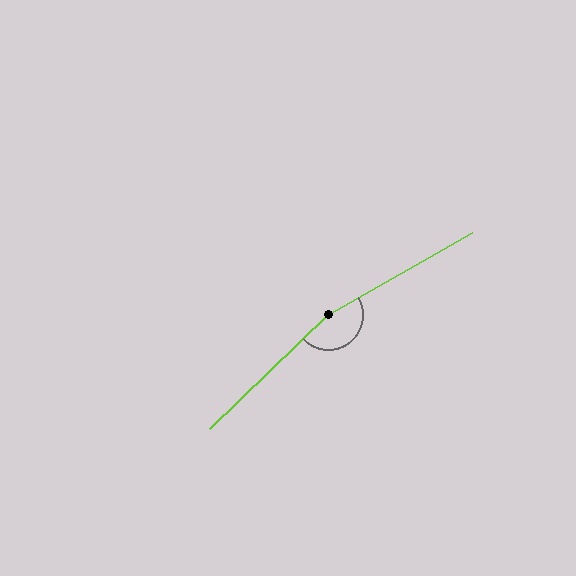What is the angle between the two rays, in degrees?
Approximately 166 degrees.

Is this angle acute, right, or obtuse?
It is obtuse.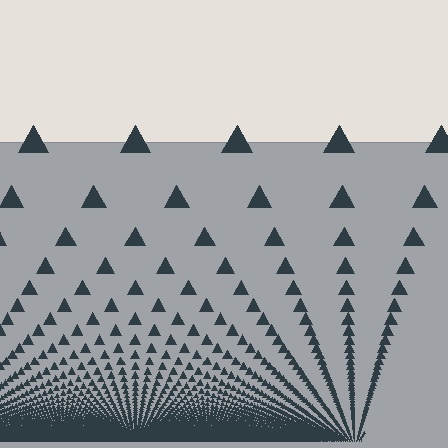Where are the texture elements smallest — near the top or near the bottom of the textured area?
Near the bottom.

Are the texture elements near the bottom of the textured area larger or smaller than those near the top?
Smaller. The gradient is inverted — elements near the bottom are smaller and denser.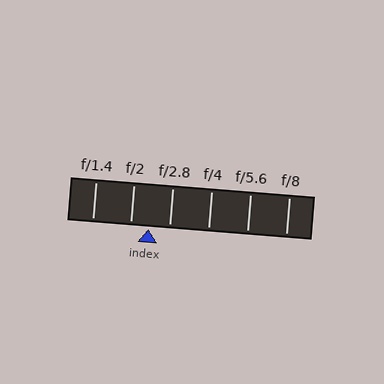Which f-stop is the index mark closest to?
The index mark is closest to f/2.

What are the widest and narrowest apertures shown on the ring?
The widest aperture shown is f/1.4 and the narrowest is f/8.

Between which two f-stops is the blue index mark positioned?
The index mark is between f/2 and f/2.8.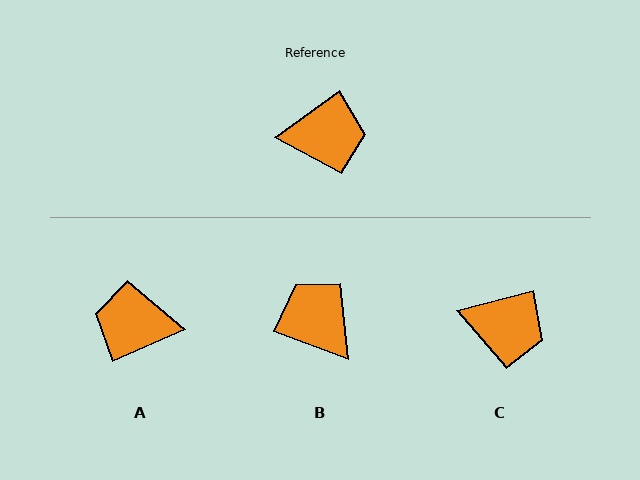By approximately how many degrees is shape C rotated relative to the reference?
Approximately 21 degrees clockwise.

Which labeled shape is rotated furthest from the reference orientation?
A, about 168 degrees away.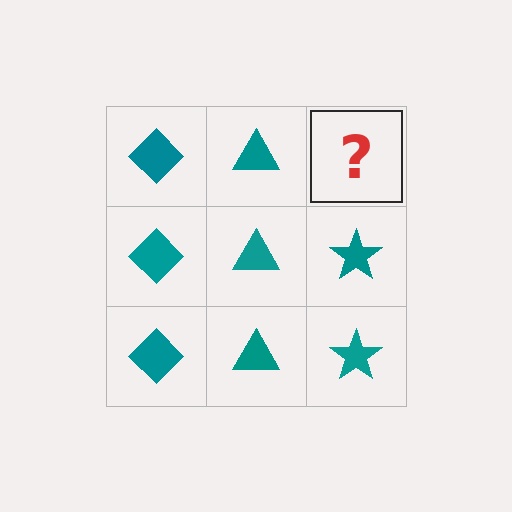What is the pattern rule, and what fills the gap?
The rule is that each column has a consistent shape. The gap should be filled with a teal star.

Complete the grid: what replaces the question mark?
The question mark should be replaced with a teal star.